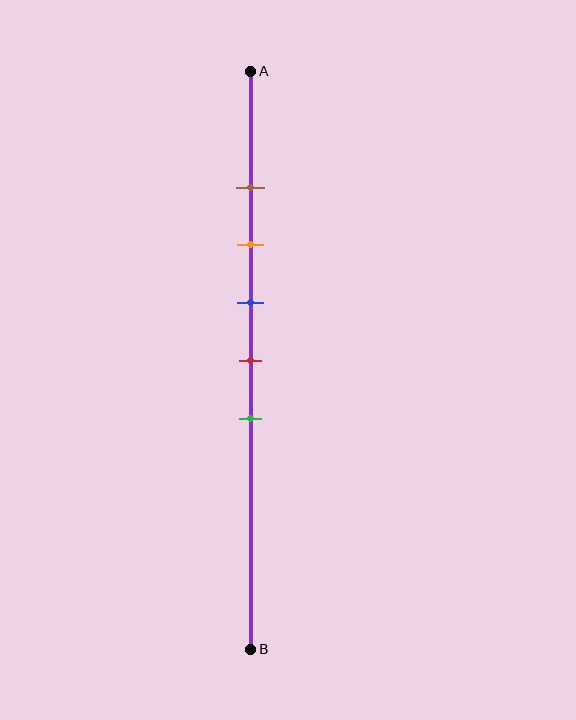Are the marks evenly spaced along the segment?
Yes, the marks are approximately evenly spaced.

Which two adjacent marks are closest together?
The brown and orange marks are the closest adjacent pair.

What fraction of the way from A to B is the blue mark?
The blue mark is approximately 40% (0.4) of the way from A to B.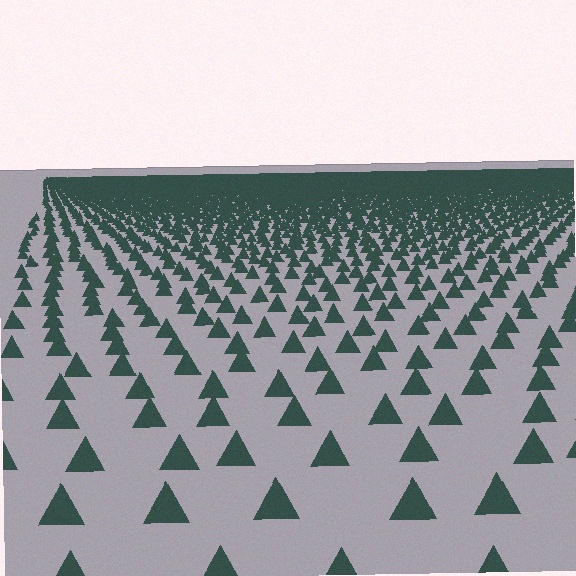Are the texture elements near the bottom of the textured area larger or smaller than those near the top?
Larger. Near the bottom, elements are closer to the viewer and appear at a bigger on-screen size.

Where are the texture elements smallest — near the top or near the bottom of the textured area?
Near the top.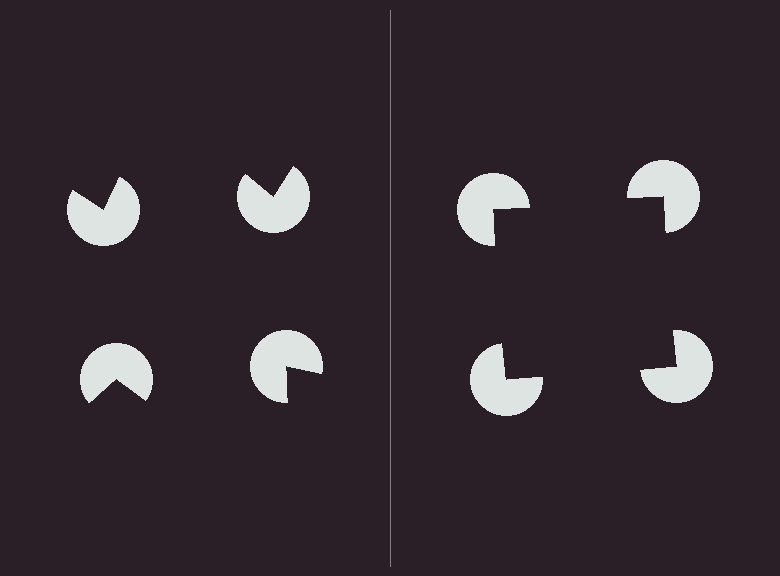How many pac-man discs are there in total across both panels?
8 — 4 on each side.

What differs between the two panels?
The pac-man discs are positioned identically on both sides; only the wedge orientations differ. On the right they align to a square; on the left they are misaligned.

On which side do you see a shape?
An illusory square appears on the right side. On the left side the wedge cuts are rotated, so no coherent shape forms.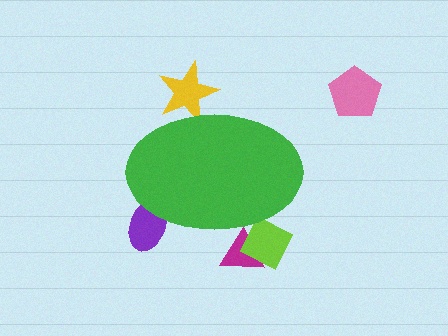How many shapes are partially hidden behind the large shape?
4 shapes are partially hidden.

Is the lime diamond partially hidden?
Yes, the lime diamond is partially hidden behind the green ellipse.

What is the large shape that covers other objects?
A green ellipse.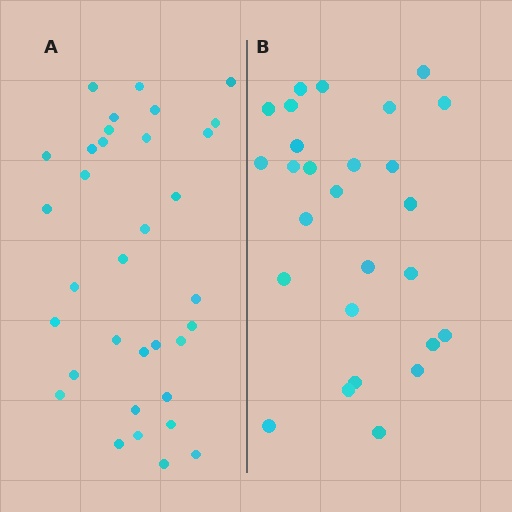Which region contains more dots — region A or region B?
Region A (the left region) has more dots.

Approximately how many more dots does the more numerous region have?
Region A has roughly 8 or so more dots than region B.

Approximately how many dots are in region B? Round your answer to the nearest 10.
About 30 dots. (The exact count is 27, which rounds to 30.)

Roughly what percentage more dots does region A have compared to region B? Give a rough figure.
About 25% more.